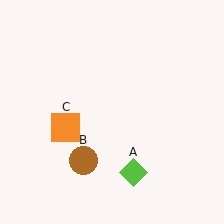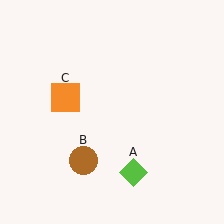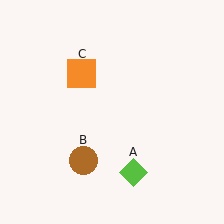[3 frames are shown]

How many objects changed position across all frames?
1 object changed position: orange square (object C).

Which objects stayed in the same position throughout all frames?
Lime diamond (object A) and brown circle (object B) remained stationary.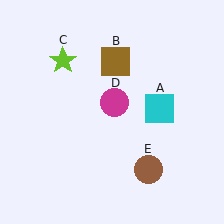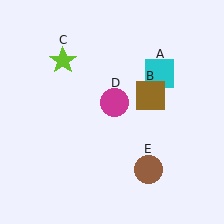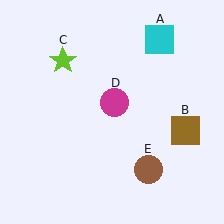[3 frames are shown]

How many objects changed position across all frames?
2 objects changed position: cyan square (object A), brown square (object B).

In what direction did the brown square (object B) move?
The brown square (object B) moved down and to the right.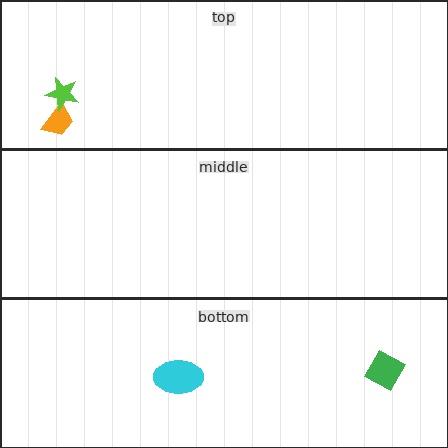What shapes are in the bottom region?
The cyan ellipse, the green square.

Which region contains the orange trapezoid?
The top region.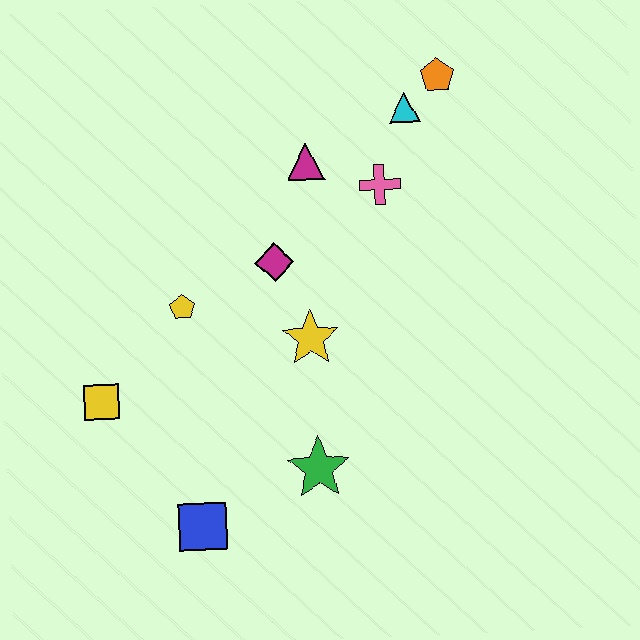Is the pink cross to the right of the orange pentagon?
No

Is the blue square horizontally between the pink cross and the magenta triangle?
No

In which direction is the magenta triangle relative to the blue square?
The magenta triangle is above the blue square.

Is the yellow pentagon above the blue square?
Yes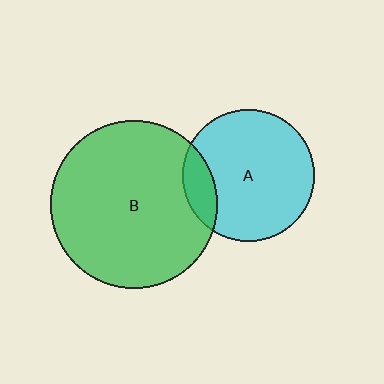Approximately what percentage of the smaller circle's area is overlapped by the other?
Approximately 15%.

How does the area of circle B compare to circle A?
Approximately 1.6 times.